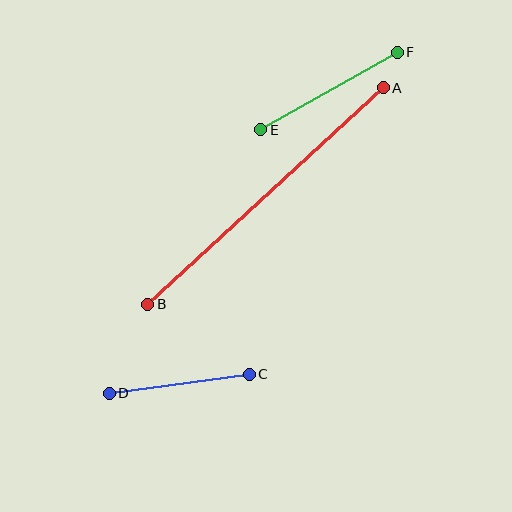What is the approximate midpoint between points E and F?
The midpoint is at approximately (329, 91) pixels.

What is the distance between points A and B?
The distance is approximately 320 pixels.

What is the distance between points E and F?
The distance is approximately 157 pixels.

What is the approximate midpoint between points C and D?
The midpoint is at approximately (179, 384) pixels.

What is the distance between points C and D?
The distance is approximately 141 pixels.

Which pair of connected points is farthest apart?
Points A and B are farthest apart.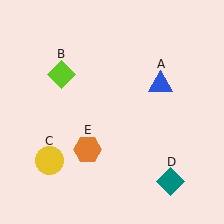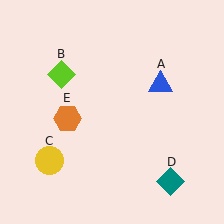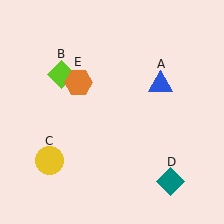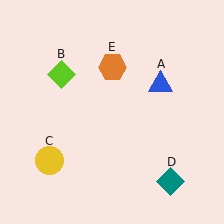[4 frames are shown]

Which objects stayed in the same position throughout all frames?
Blue triangle (object A) and lime diamond (object B) and yellow circle (object C) and teal diamond (object D) remained stationary.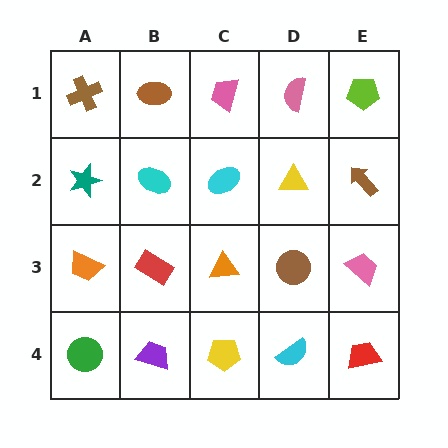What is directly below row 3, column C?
A yellow pentagon.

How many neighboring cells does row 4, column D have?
3.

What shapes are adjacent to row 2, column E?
A lime pentagon (row 1, column E), a pink trapezoid (row 3, column E), a yellow triangle (row 2, column D).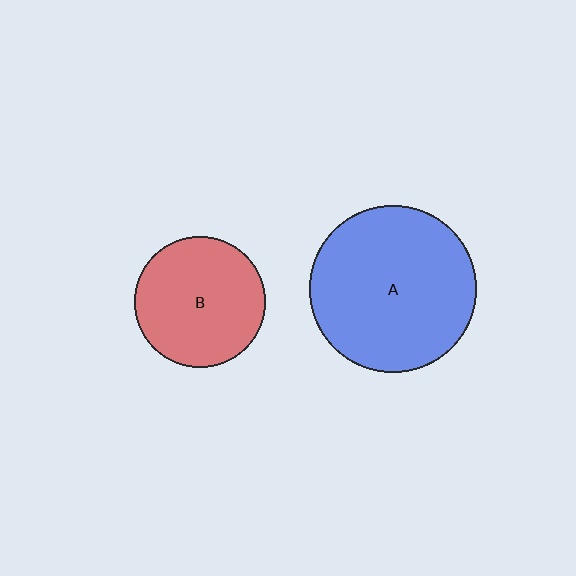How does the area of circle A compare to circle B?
Approximately 1.6 times.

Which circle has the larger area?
Circle A (blue).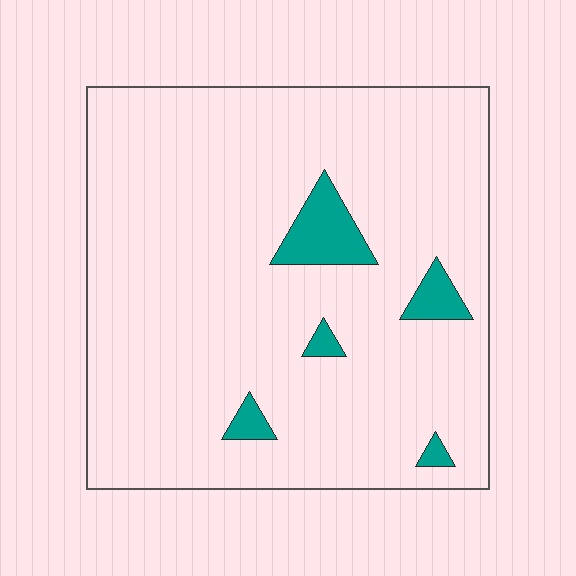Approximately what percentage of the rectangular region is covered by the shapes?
Approximately 5%.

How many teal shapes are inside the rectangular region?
5.